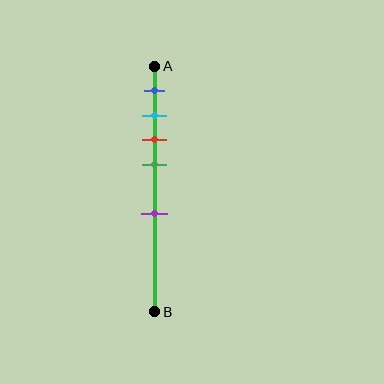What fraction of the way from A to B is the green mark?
The green mark is approximately 40% (0.4) of the way from A to B.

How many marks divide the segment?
There are 5 marks dividing the segment.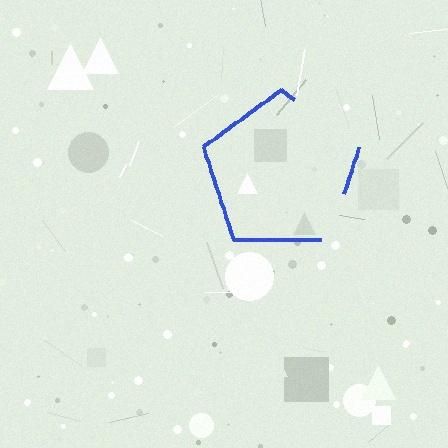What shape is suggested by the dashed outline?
The dashed outline suggests a pentagon.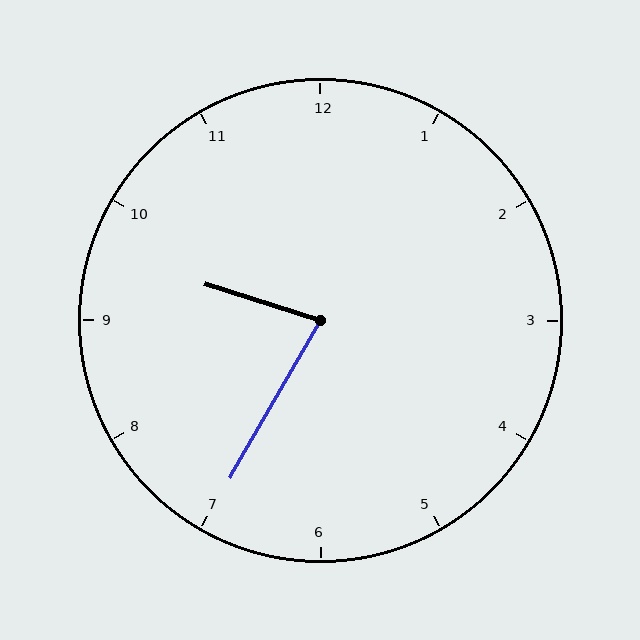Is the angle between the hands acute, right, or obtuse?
It is acute.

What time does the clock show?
9:35.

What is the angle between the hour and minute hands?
Approximately 78 degrees.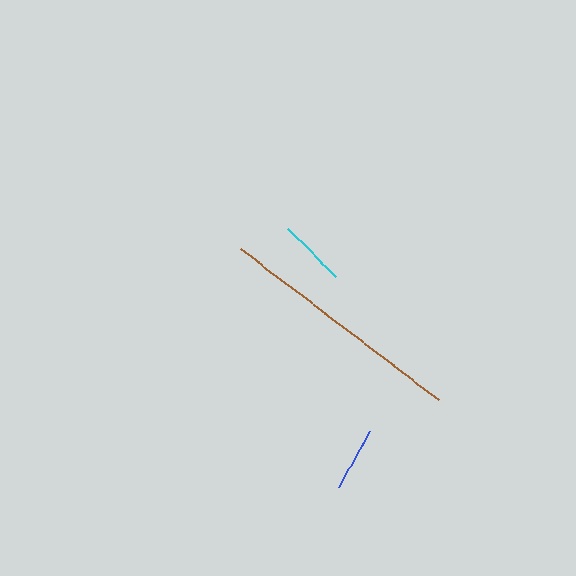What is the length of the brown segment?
The brown segment is approximately 249 pixels long.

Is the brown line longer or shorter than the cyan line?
The brown line is longer than the cyan line.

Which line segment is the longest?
The brown line is the longest at approximately 249 pixels.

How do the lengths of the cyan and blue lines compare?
The cyan and blue lines are approximately the same length.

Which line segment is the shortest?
The blue line is the shortest at approximately 64 pixels.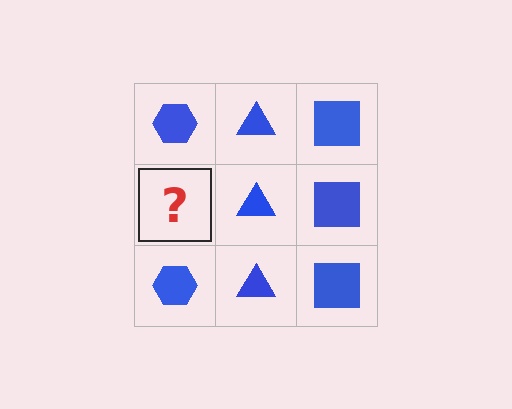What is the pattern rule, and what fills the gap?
The rule is that each column has a consistent shape. The gap should be filled with a blue hexagon.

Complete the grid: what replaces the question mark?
The question mark should be replaced with a blue hexagon.